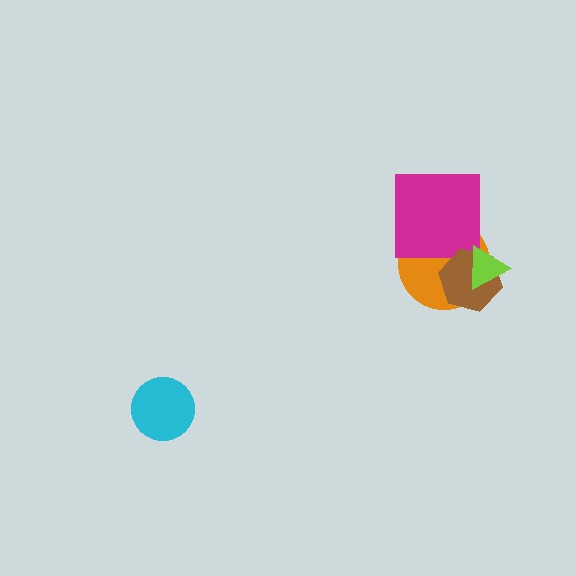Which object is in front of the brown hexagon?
The lime triangle is in front of the brown hexagon.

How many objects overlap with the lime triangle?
2 objects overlap with the lime triangle.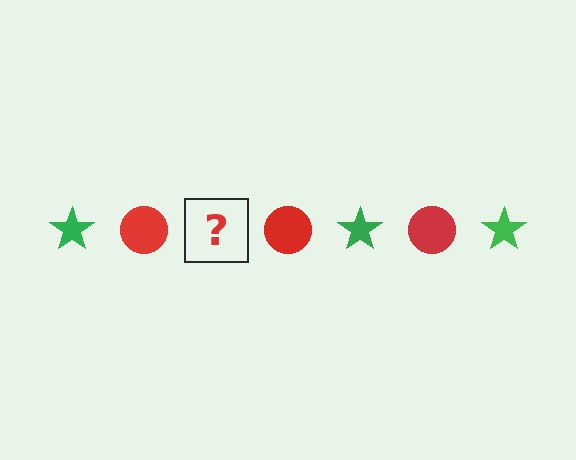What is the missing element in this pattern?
The missing element is a green star.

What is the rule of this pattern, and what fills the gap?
The rule is that the pattern alternates between green star and red circle. The gap should be filled with a green star.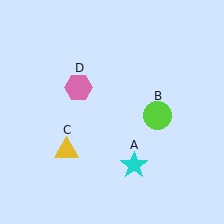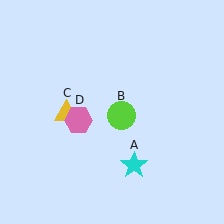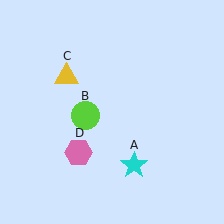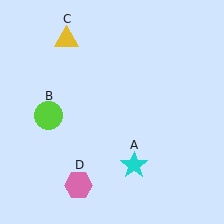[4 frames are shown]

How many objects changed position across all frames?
3 objects changed position: lime circle (object B), yellow triangle (object C), pink hexagon (object D).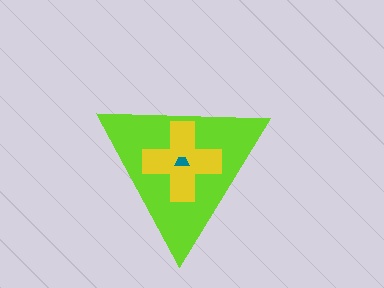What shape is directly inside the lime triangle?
The yellow cross.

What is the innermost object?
The teal trapezoid.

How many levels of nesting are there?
3.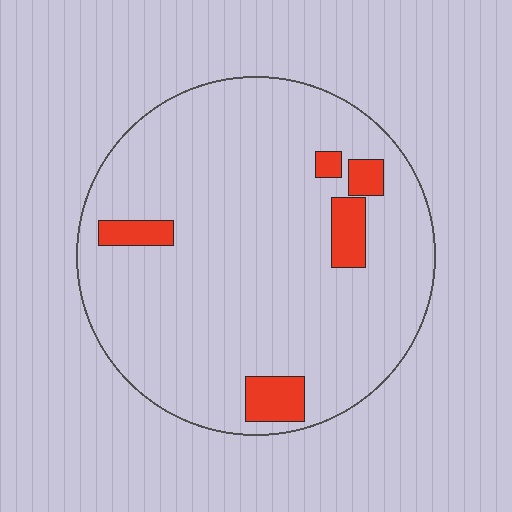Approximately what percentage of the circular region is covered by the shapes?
Approximately 10%.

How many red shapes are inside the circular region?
5.